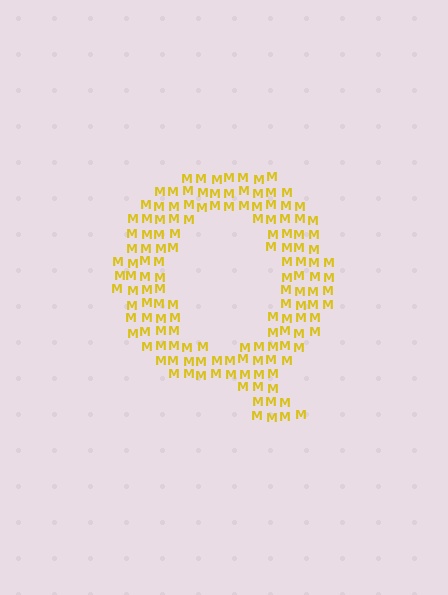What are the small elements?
The small elements are letter M's.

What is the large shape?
The large shape is the letter Q.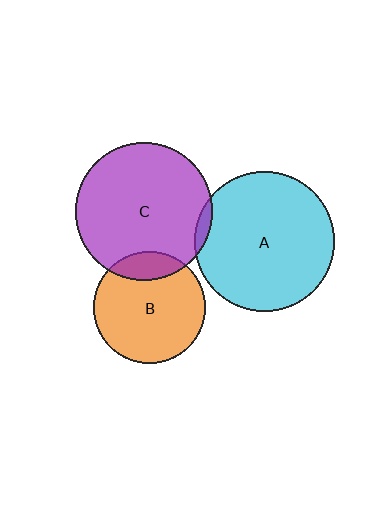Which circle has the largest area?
Circle A (cyan).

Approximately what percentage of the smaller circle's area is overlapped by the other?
Approximately 15%.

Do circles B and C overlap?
Yes.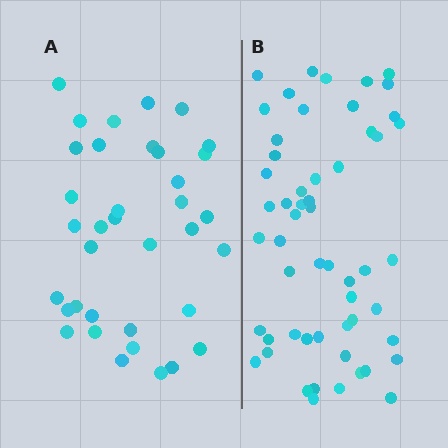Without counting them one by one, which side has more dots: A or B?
Region B (the right region) has more dots.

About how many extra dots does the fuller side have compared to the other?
Region B has approximately 20 more dots than region A.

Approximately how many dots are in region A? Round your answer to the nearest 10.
About 40 dots. (The exact count is 36, which rounds to 40.)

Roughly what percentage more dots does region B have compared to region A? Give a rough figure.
About 55% more.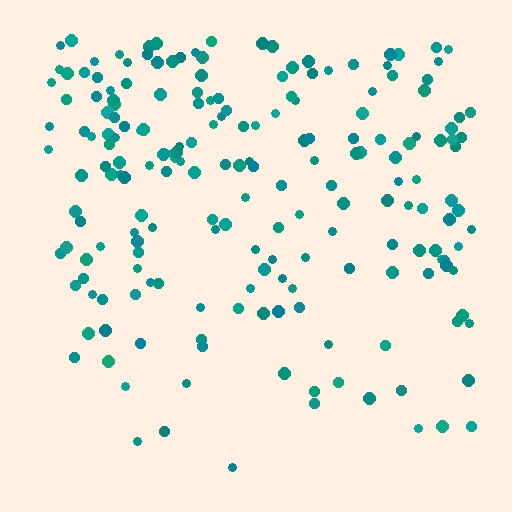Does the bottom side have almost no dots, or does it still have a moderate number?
Still a moderate number, just noticeably fewer than the top.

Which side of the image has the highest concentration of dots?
The top.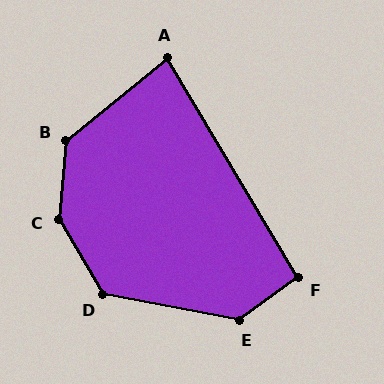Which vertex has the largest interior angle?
C, at approximately 145 degrees.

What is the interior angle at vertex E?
Approximately 134 degrees (obtuse).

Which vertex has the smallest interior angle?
A, at approximately 82 degrees.